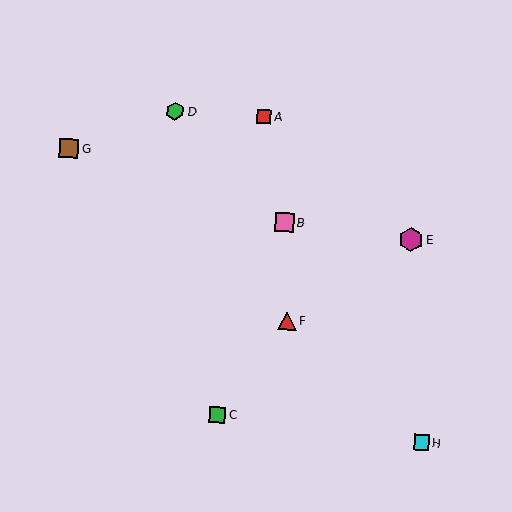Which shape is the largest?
The magenta hexagon (labeled E) is the largest.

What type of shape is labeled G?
Shape G is a brown square.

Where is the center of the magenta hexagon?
The center of the magenta hexagon is at (411, 240).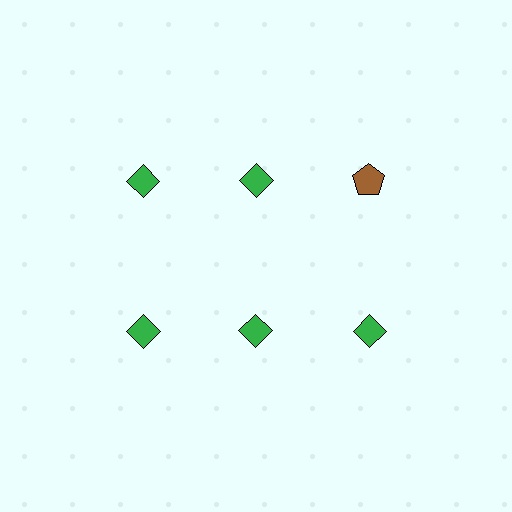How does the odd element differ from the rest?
It differs in both color (brown instead of green) and shape (pentagon instead of diamond).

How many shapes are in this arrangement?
There are 6 shapes arranged in a grid pattern.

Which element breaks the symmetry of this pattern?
The brown pentagon in the top row, center column breaks the symmetry. All other shapes are green diamonds.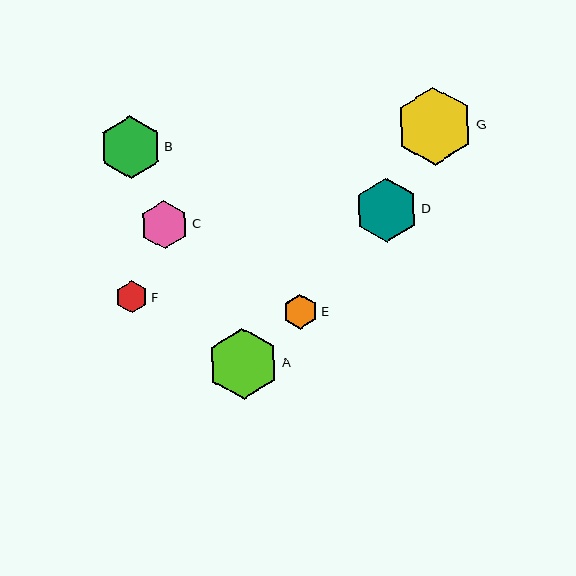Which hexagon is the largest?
Hexagon G is the largest with a size of approximately 78 pixels.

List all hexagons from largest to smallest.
From largest to smallest: G, A, D, B, C, E, F.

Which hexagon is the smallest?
Hexagon F is the smallest with a size of approximately 32 pixels.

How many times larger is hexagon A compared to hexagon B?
Hexagon A is approximately 1.1 times the size of hexagon B.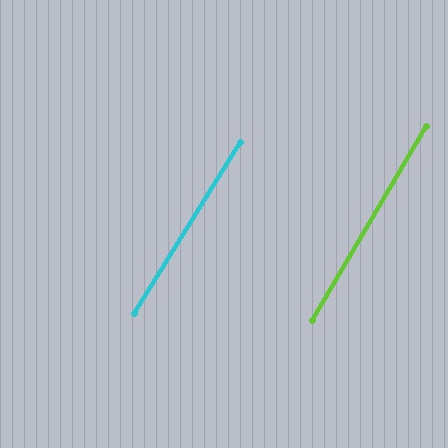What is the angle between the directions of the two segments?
Approximately 1 degree.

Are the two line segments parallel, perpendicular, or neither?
Parallel — their directions differ by only 1.4°.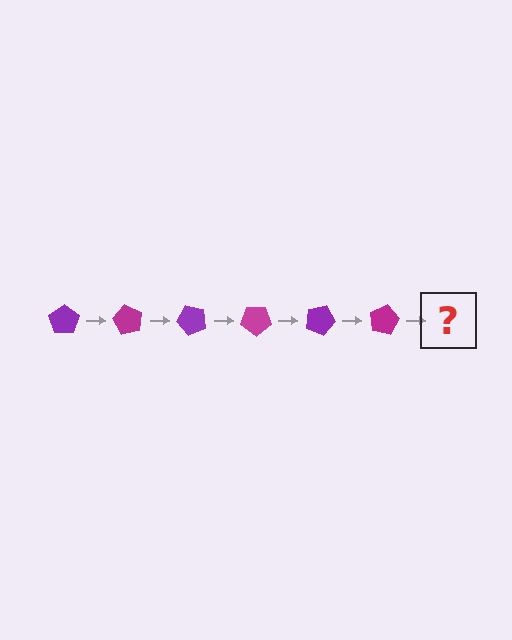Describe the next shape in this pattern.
It should be a purple pentagon, rotated 360 degrees from the start.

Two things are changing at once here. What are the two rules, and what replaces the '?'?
The two rules are that it rotates 60 degrees each step and the color cycles through purple and magenta. The '?' should be a purple pentagon, rotated 360 degrees from the start.